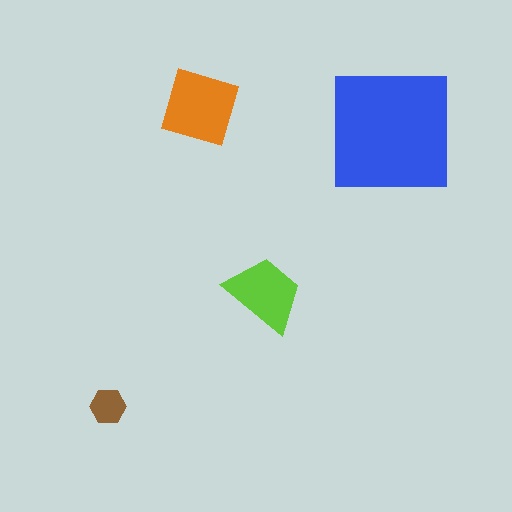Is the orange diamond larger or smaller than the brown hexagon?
Larger.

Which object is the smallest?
The brown hexagon.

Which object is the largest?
The blue square.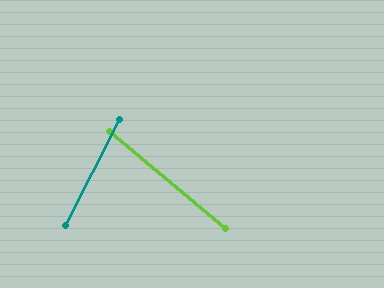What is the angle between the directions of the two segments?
Approximately 77 degrees.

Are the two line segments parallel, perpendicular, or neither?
Neither parallel nor perpendicular — they differ by about 77°.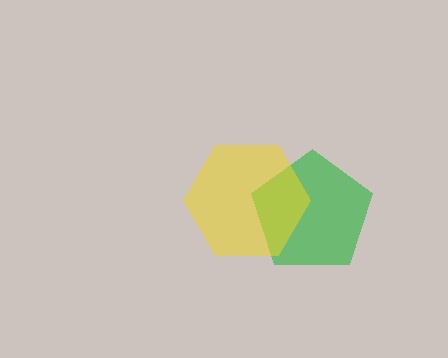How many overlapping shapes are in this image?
There are 2 overlapping shapes in the image.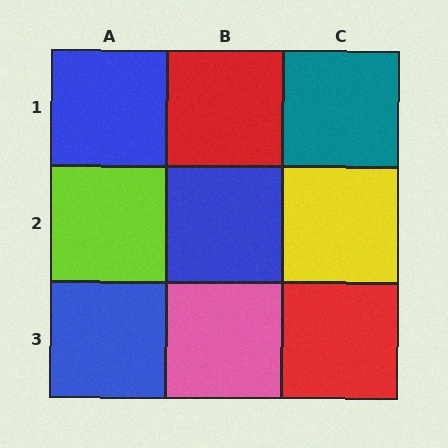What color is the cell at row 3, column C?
Red.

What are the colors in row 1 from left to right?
Blue, red, teal.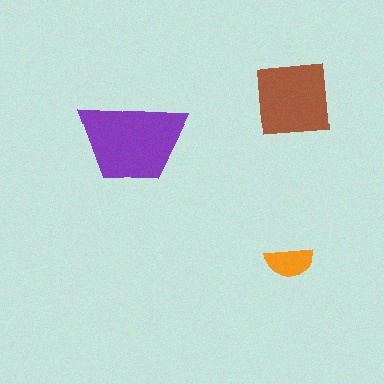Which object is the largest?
The purple trapezoid.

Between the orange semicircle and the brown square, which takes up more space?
The brown square.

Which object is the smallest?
The orange semicircle.